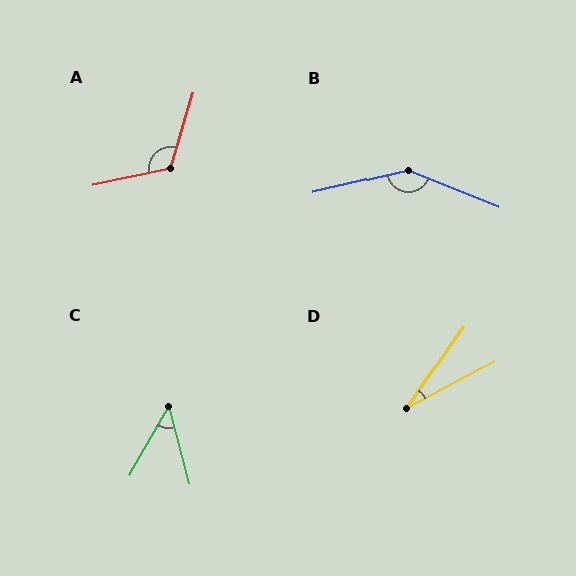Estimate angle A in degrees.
Approximately 119 degrees.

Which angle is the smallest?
D, at approximately 27 degrees.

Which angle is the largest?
B, at approximately 145 degrees.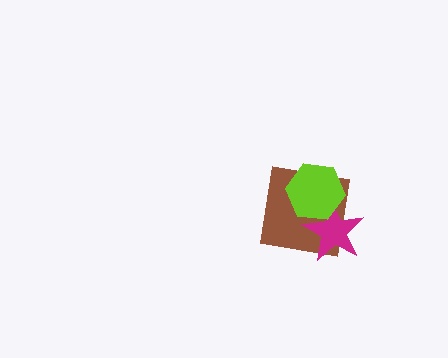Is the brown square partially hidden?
Yes, it is partially covered by another shape.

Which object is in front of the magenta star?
The lime hexagon is in front of the magenta star.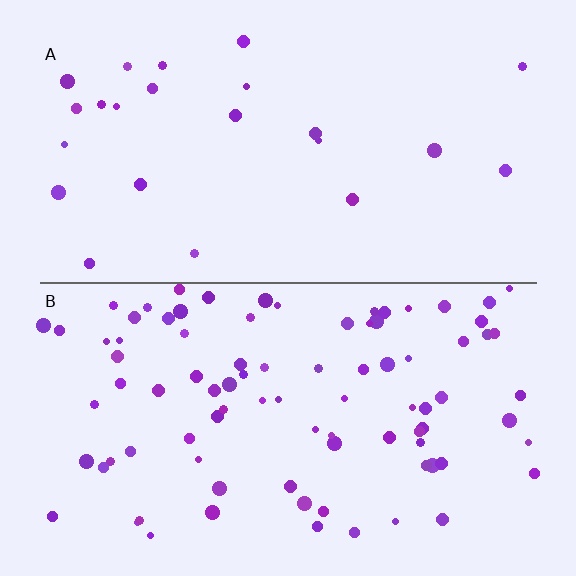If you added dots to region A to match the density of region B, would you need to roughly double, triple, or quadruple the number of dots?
Approximately quadruple.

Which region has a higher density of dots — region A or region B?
B (the bottom).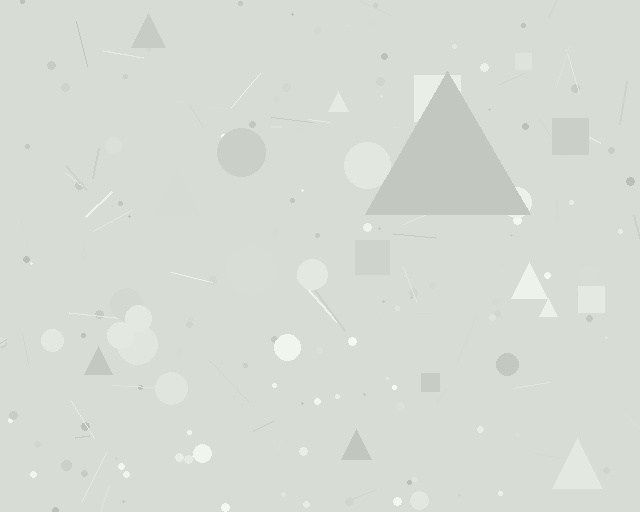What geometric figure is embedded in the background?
A triangle is embedded in the background.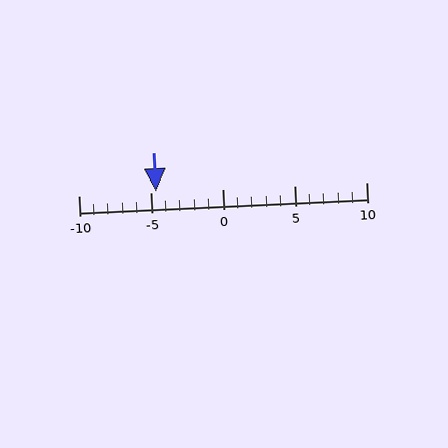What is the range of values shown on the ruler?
The ruler shows values from -10 to 10.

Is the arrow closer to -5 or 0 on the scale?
The arrow is closer to -5.